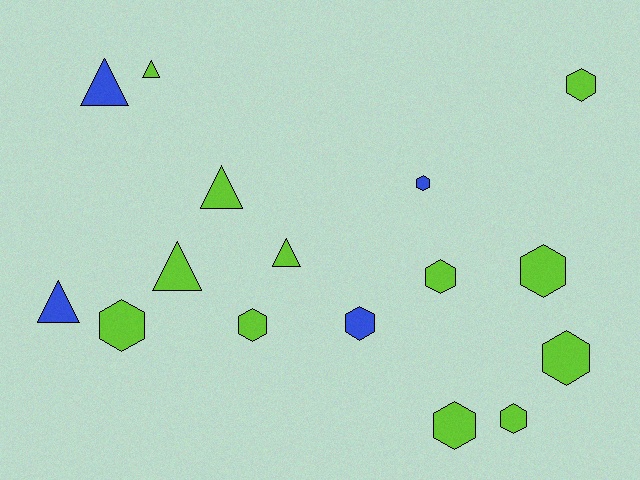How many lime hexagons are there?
There are 8 lime hexagons.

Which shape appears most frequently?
Hexagon, with 10 objects.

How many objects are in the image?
There are 16 objects.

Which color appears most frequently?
Lime, with 12 objects.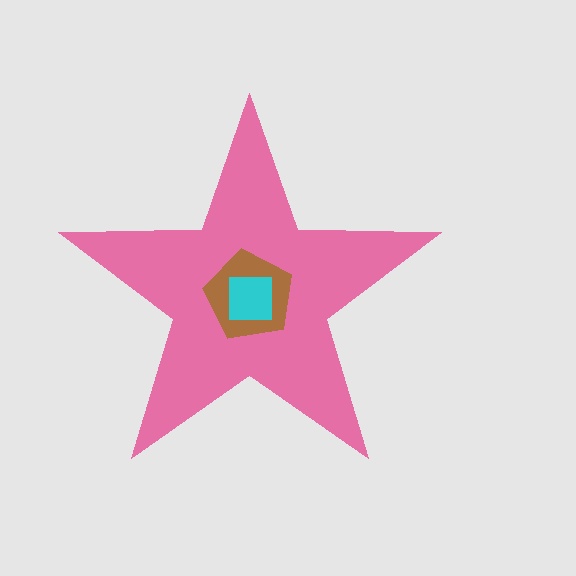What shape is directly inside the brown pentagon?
The cyan square.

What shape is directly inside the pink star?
The brown pentagon.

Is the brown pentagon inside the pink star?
Yes.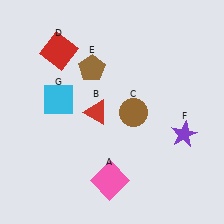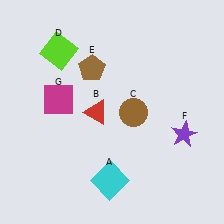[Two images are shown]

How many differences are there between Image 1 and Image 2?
There are 3 differences between the two images.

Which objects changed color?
A changed from pink to cyan. D changed from red to lime. G changed from cyan to magenta.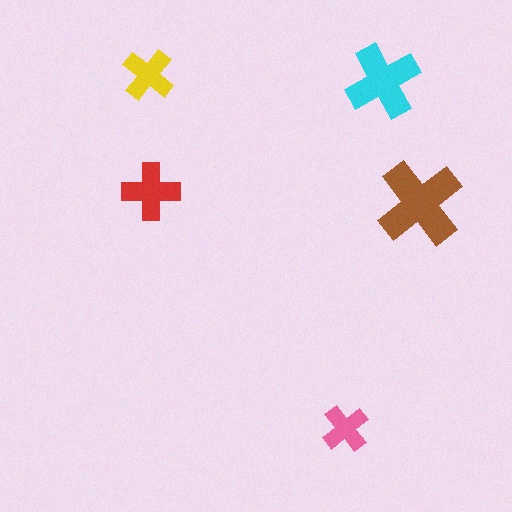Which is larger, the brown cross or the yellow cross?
The brown one.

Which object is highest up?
The yellow cross is topmost.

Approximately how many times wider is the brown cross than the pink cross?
About 2 times wider.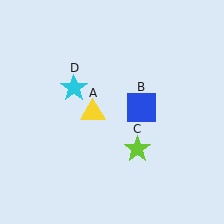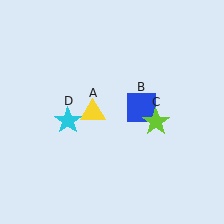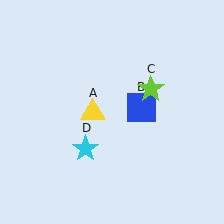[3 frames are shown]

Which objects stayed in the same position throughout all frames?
Yellow triangle (object A) and blue square (object B) remained stationary.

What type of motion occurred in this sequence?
The lime star (object C), cyan star (object D) rotated counterclockwise around the center of the scene.